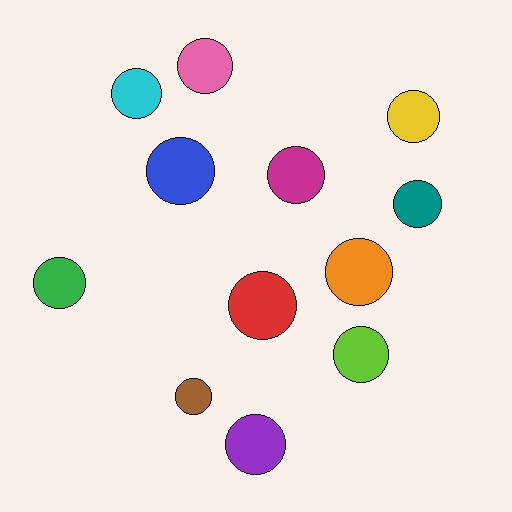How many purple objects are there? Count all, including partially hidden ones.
There is 1 purple object.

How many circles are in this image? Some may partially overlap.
There are 12 circles.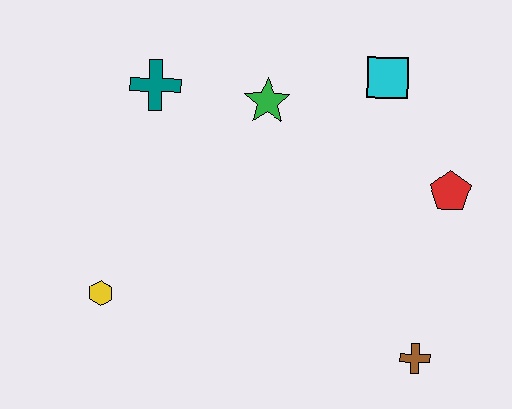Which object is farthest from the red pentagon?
The yellow hexagon is farthest from the red pentagon.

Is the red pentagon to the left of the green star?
No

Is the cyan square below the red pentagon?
No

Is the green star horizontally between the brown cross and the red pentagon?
No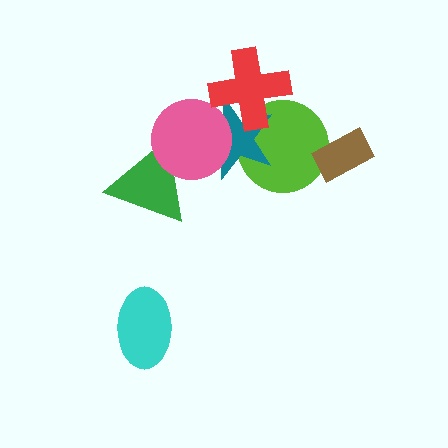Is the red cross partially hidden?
No, no other shape covers it.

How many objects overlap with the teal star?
3 objects overlap with the teal star.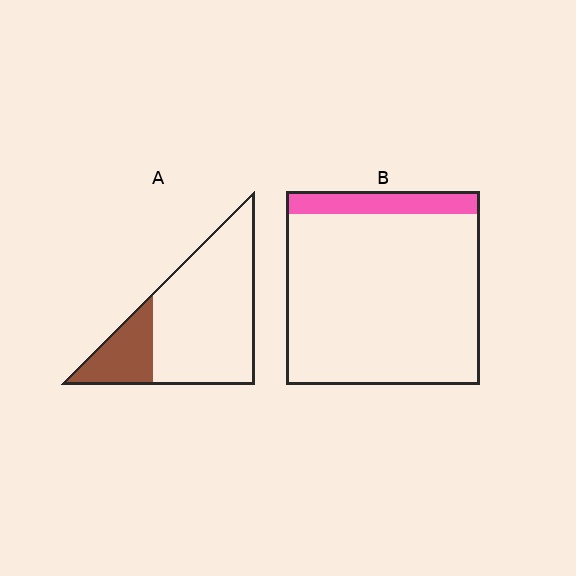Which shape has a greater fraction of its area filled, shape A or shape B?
Shape A.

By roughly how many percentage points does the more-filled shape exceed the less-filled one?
By roughly 10 percentage points (A over B).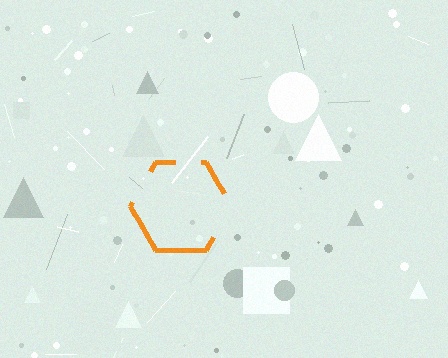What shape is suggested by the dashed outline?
The dashed outline suggests a hexagon.